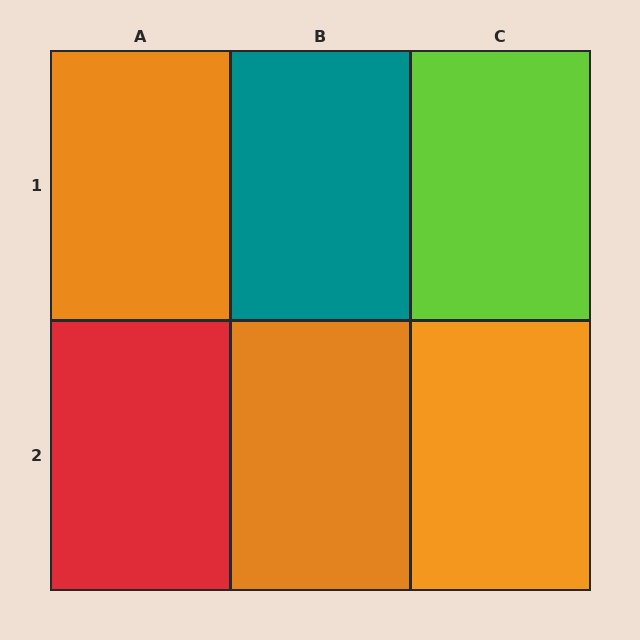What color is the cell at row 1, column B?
Teal.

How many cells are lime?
1 cell is lime.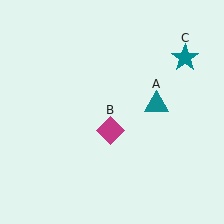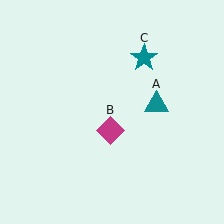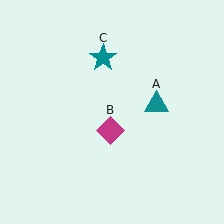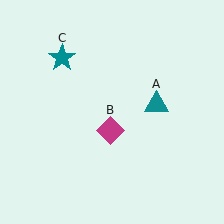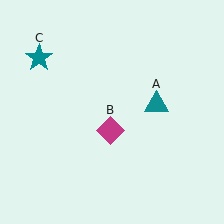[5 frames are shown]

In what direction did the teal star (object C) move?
The teal star (object C) moved left.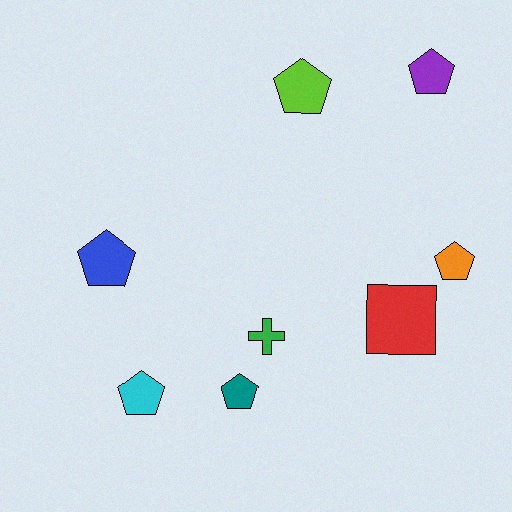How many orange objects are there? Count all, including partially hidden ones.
There is 1 orange object.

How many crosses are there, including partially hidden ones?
There is 1 cross.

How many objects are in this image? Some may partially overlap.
There are 8 objects.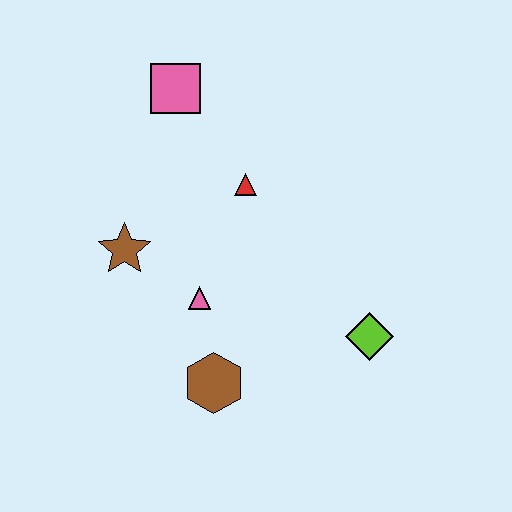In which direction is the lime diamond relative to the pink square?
The lime diamond is below the pink square.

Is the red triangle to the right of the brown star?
Yes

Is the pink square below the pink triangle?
No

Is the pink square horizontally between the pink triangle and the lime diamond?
No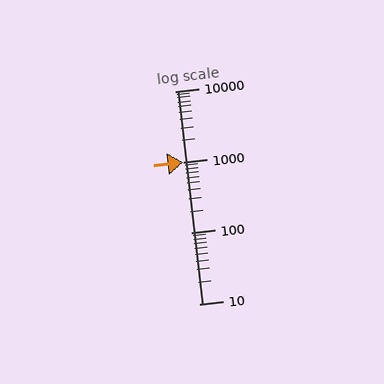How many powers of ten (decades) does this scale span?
The scale spans 3 decades, from 10 to 10000.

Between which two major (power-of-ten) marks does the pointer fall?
The pointer is between 1000 and 10000.